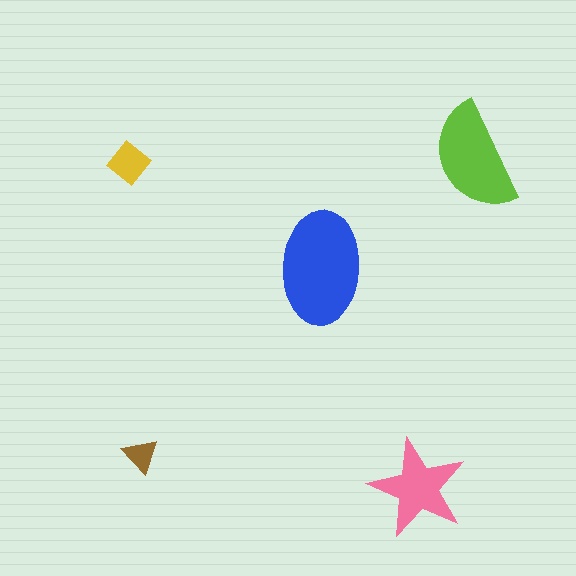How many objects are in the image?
There are 5 objects in the image.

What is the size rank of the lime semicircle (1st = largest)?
2nd.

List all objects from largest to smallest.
The blue ellipse, the lime semicircle, the pink star, the yellow diamond, the brown triangle.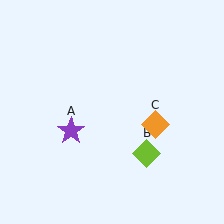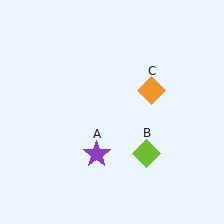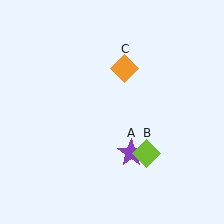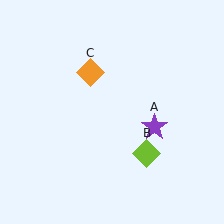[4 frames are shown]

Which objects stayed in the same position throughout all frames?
Lime diamond (object B) remained stationary.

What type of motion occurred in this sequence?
The purple star (object A), orange diamond (object C) rotated counterclockwise around the center of the scene.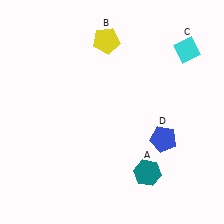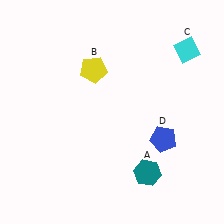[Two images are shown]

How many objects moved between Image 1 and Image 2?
1 object moved between the two images.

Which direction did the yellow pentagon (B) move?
The yellow pentagon (B) moved down.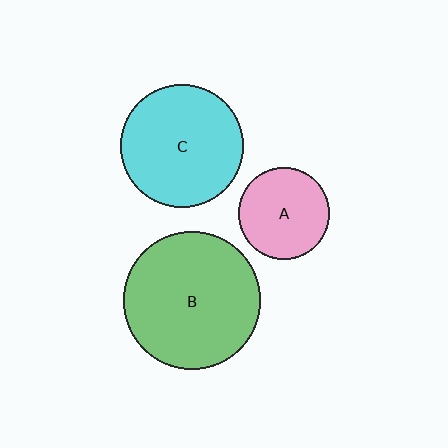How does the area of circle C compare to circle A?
Approximately 1.8 times.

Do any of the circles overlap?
No, none of the circles overlap.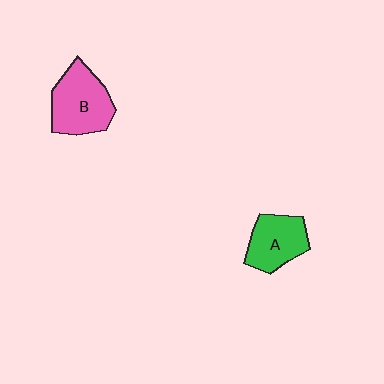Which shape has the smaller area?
Shape A (green).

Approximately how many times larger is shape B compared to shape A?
Approximately 1.3 times.